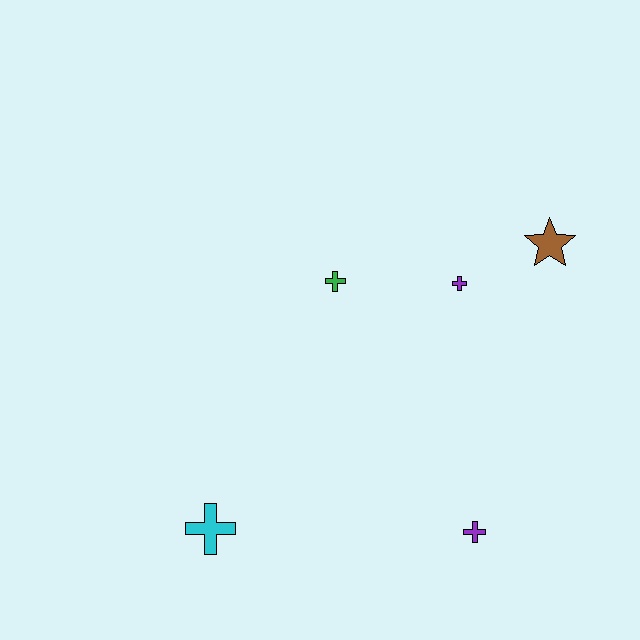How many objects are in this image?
There are 5 objects.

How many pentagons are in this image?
There are no pentagons.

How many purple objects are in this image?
There are 2 purple objects.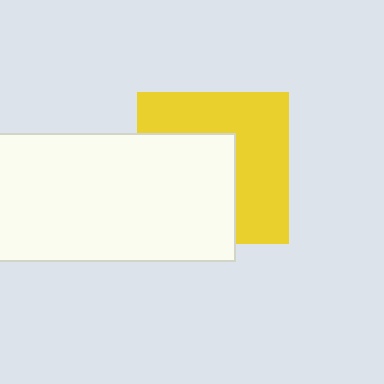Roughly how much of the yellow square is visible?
About half of it is visible (roughly 53%).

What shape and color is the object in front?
The object in front is a white rectangle.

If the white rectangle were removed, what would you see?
You would see the complete yellow square.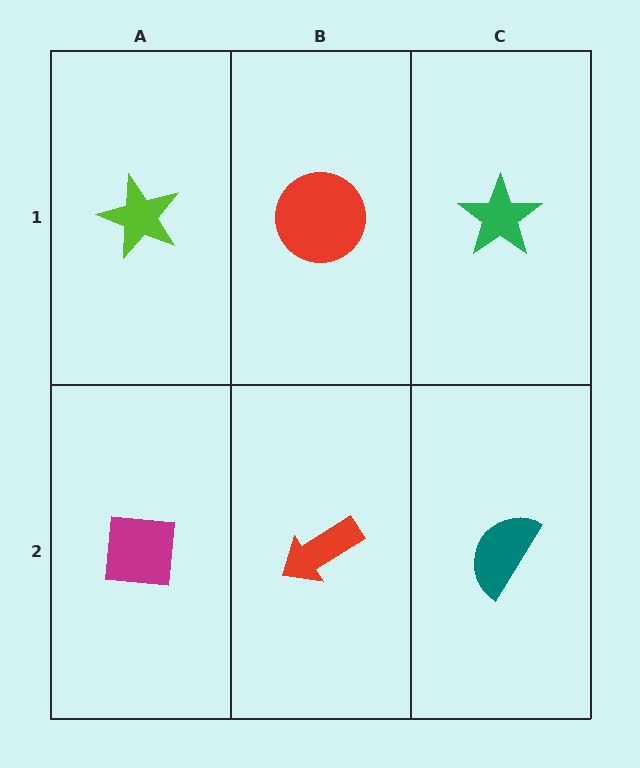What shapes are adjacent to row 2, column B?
A red circle (row 1, column B), a magenta square (row 2, column A), a teal semicircle (row 2, column C).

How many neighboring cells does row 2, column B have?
3.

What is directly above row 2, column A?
A lime star.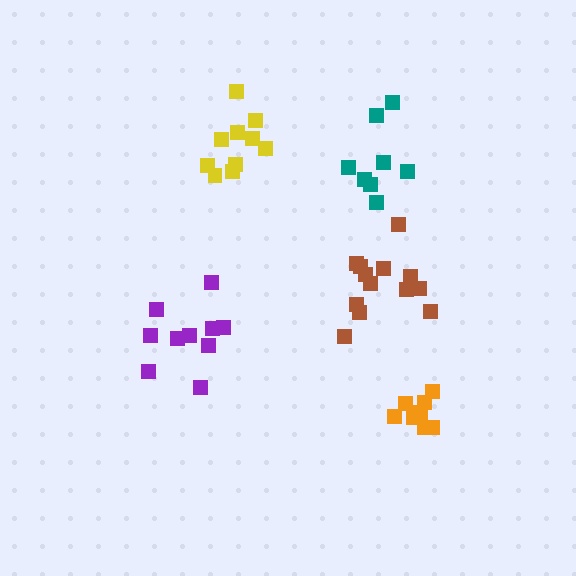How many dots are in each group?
Group 1: 8 dots, Group 2: 10 dots, Group 3: 13 dots, Group 4: 10 dots, Group 5: 8 dots (49 total).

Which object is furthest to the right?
The orange cluster is rightmost.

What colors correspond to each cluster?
The clusters are colored: teal, purple, brown, yellow, orange.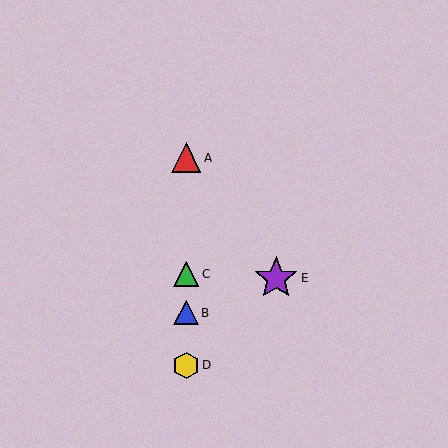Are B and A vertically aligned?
Yes, both are at x≈186.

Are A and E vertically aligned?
No, A is at x≈186 and E is at x≈276.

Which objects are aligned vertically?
Objects A, B, C, D are aligned vertically.